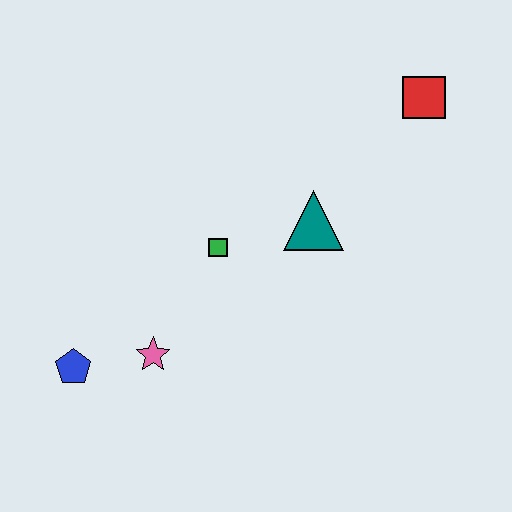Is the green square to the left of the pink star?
No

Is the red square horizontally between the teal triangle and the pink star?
No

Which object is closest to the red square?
The teal triangle is closest to the red square.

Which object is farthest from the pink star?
The red square is farthest from the pink star.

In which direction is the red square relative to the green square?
The red square is to the right of the green square.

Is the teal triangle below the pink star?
No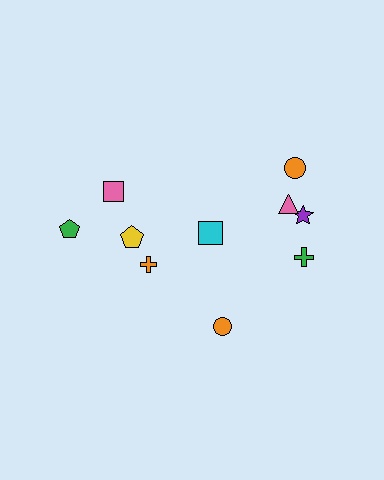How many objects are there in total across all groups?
There are 10 objects.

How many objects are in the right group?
There are 6 objects.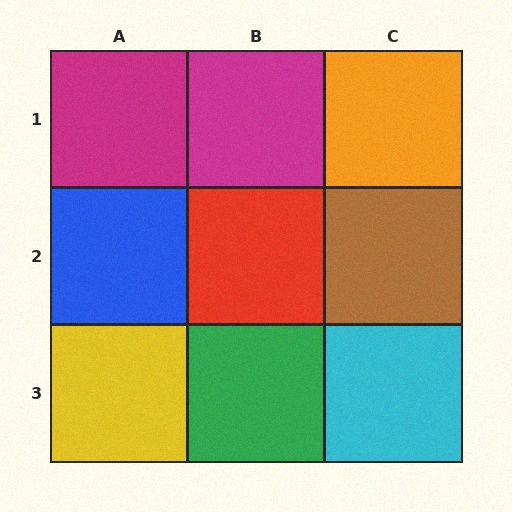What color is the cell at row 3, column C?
Cyan.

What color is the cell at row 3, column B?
Green.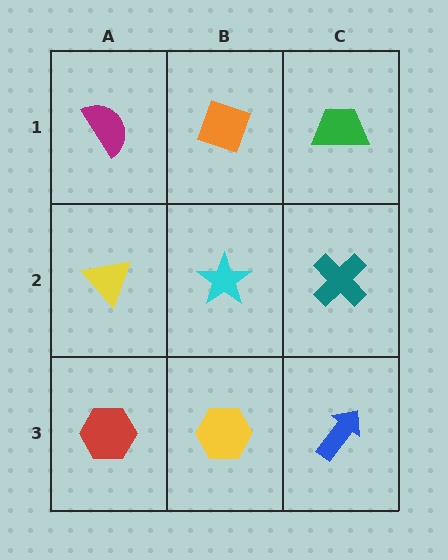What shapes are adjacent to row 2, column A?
A magenta semicircle (row 1, column A), a red hexagon (row 3, column A), a cyan star (row 2, column B).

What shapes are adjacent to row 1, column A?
A yellow triangle (row 2, column A), an orange diamond (row 1, column B).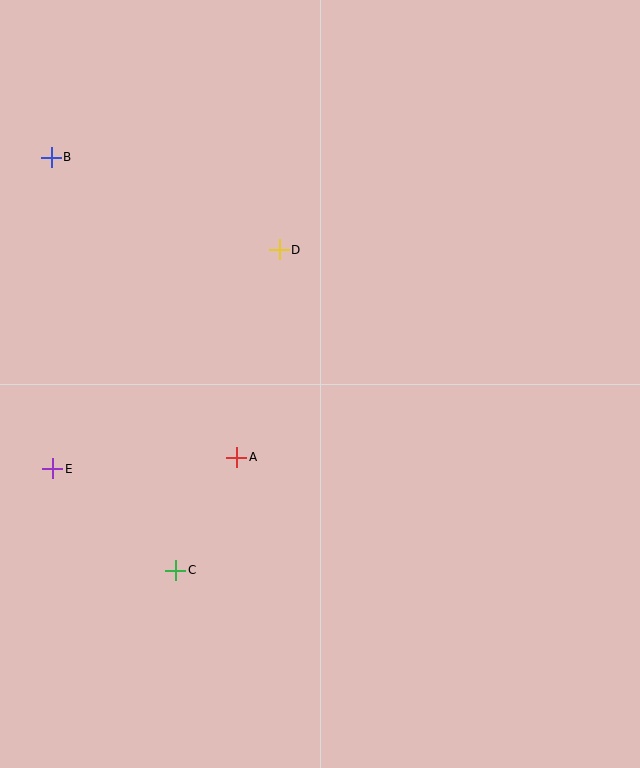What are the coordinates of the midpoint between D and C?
The midpoint between D and C is at (227, 410).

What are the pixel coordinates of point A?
Point A is at (237, 457).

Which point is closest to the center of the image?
Point A at (237, 457) is closest to the center.